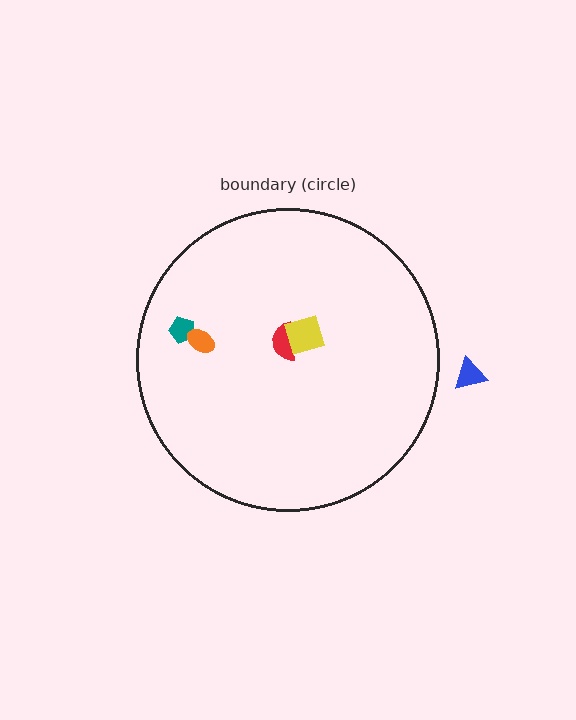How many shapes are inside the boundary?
4 inside, 1 outside.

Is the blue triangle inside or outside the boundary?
Outside.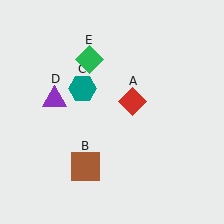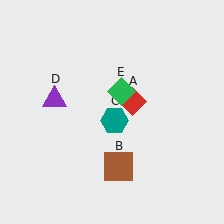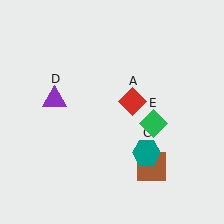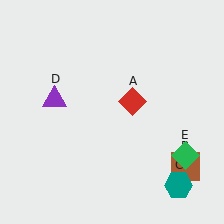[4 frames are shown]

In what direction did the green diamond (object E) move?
The green diamond (object E) moved down and to the right.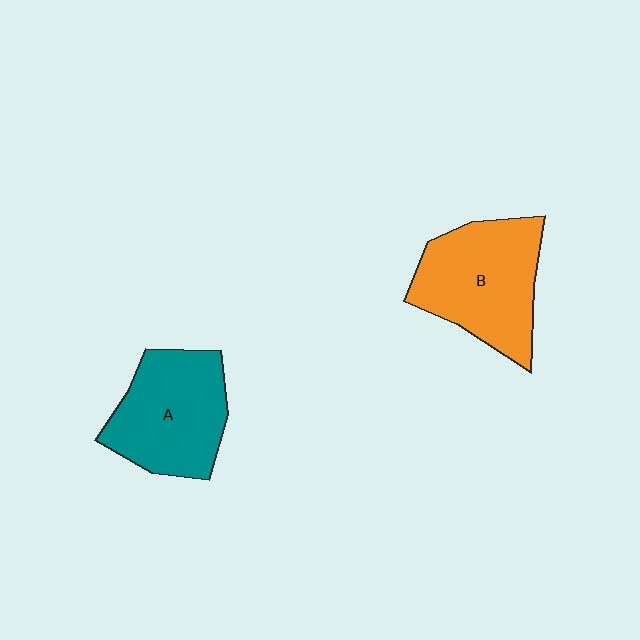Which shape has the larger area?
Shape B (orange).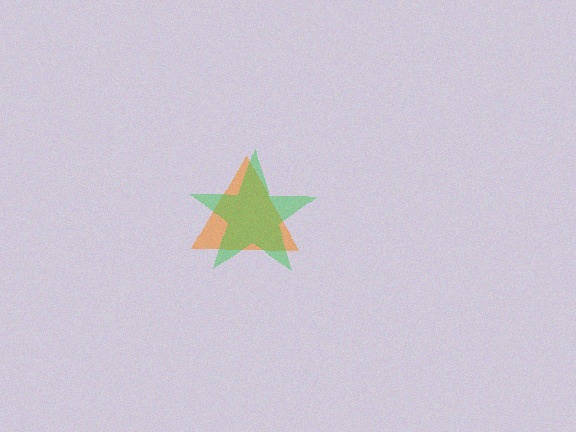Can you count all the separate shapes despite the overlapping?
Yes, there are 2 separate shapes.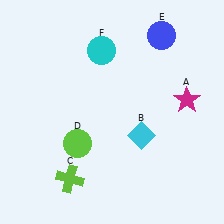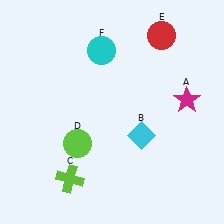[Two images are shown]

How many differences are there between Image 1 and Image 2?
There is 1 difference between the two images.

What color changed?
The circle (E) changed from blue in Image 1 to red in Image 2.